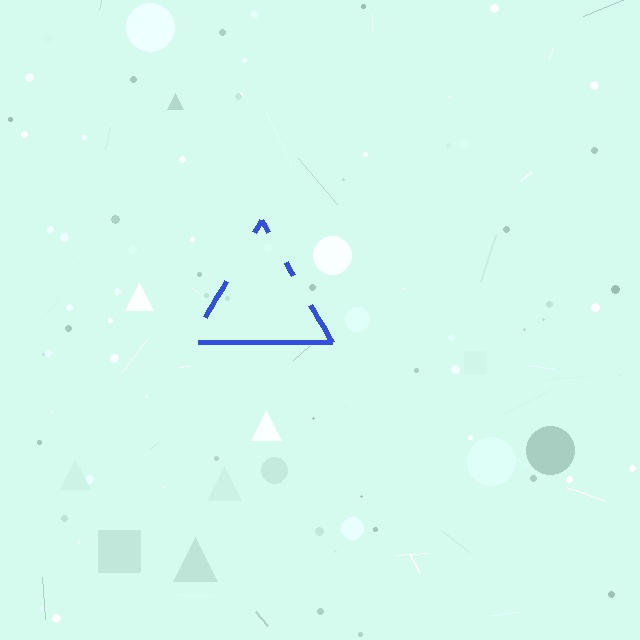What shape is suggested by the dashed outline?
The dashed outline suggests a triangle.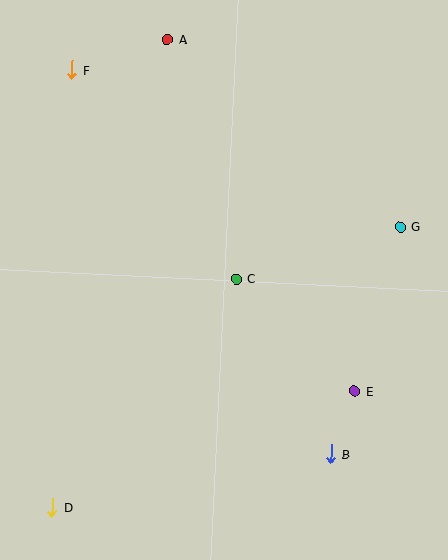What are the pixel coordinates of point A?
Point A is at (167, 39).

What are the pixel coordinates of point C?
Point C is at (236, 279).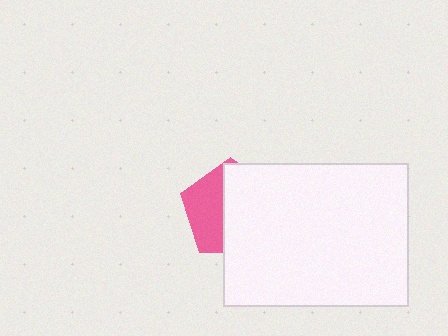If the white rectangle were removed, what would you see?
You would see the complete pink pentagon.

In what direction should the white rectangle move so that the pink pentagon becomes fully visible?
The white rectangle should move right. That is the shortest direction to clear the overlap and leave the pink pentagon fully visible.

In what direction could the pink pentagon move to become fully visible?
The pink pentagon could move left. That would shift it out from behind the white rectangle entirely.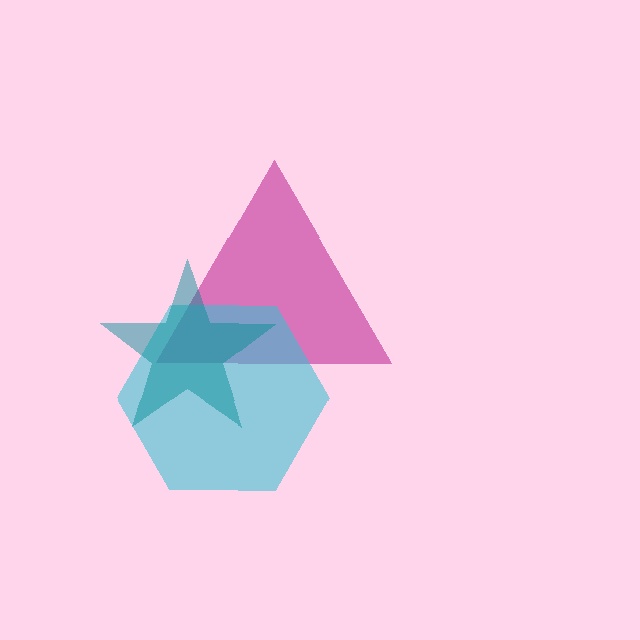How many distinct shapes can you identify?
There are 3 distinct shapes: a magenta triangle, a cyan hexagon, a teal star.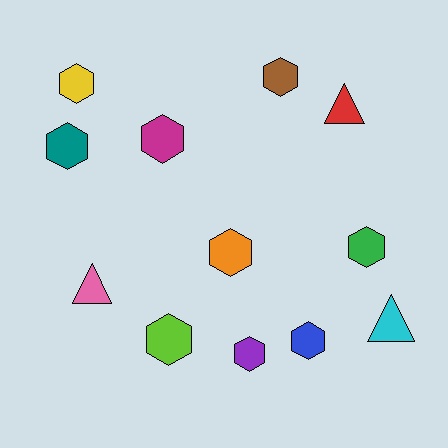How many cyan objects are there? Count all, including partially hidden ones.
There is 1 cyan object.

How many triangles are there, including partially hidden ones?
There are 3 triangles.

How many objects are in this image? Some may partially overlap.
There are 12 objects.